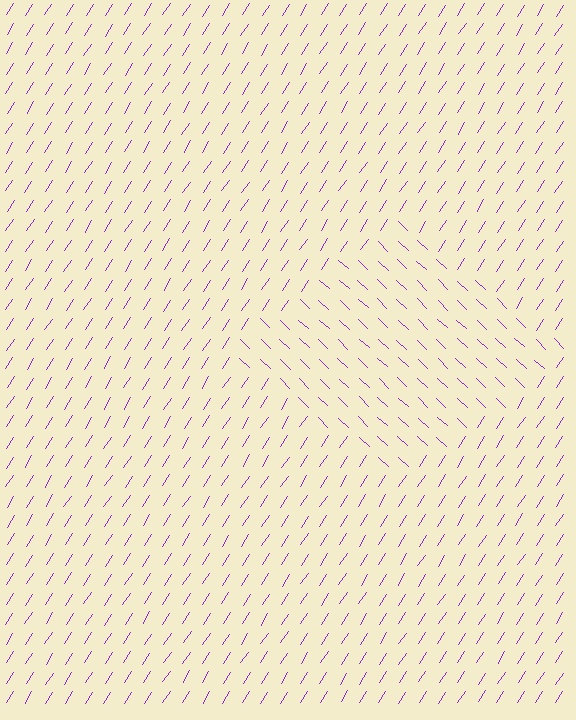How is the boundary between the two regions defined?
The boundary is defined purely by a change in line orientation (approximately 79 degrees difference). All lines are the same color and thickness.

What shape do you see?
I see a diamond.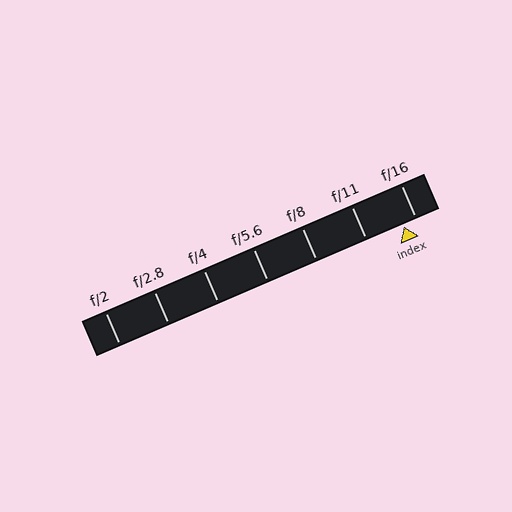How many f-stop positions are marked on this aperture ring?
There are 7 f-stop positions marked.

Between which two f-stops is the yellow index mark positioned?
The index mark is between f/11 and f/16.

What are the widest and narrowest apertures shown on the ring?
The widest aperture shown is f/2 and the narrowest is f/16.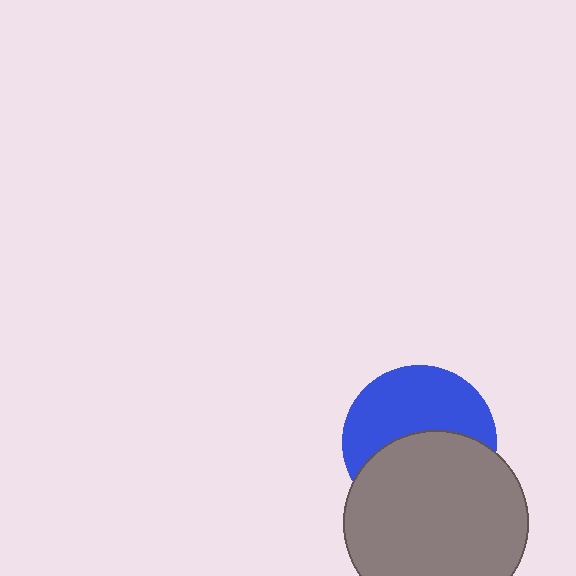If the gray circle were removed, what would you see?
You would see the complete blue circle.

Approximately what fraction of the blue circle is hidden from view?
Roughly 49% of the blue circle is hidden behind the gray circle.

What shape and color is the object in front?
The object in front is a gray circle.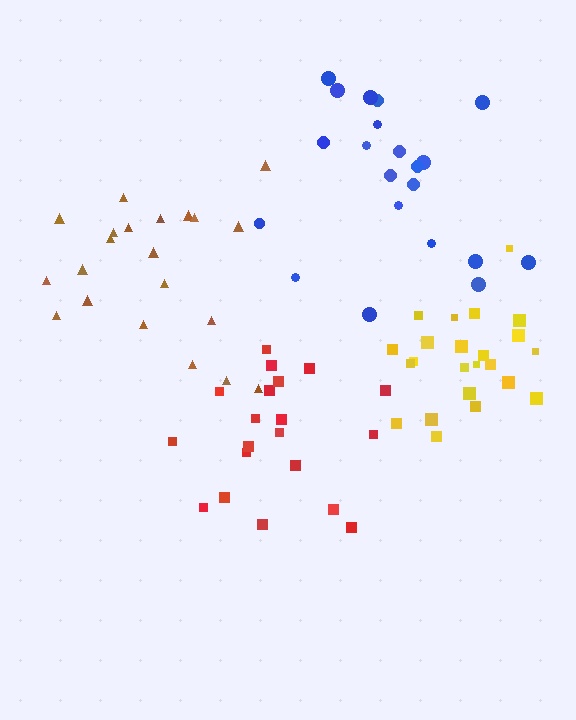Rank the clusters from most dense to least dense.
yellow, red, brown, blue.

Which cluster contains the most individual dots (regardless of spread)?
Yellow (23).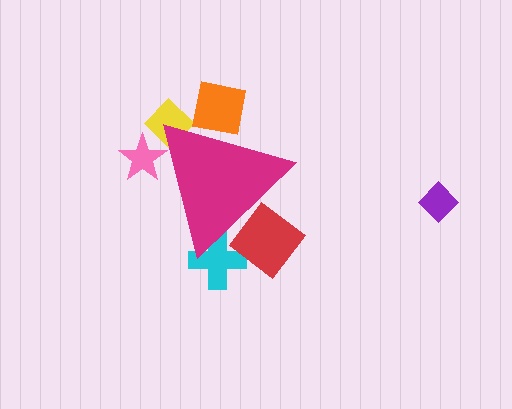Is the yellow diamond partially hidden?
Yes, the yellow diamond is partially hidden behind the magenta triangle.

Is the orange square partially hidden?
Yes, the orange square is partially hidden behind the magenta triangle.